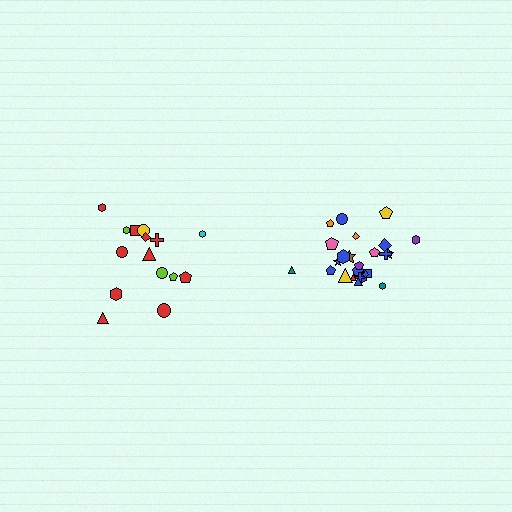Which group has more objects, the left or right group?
The right group.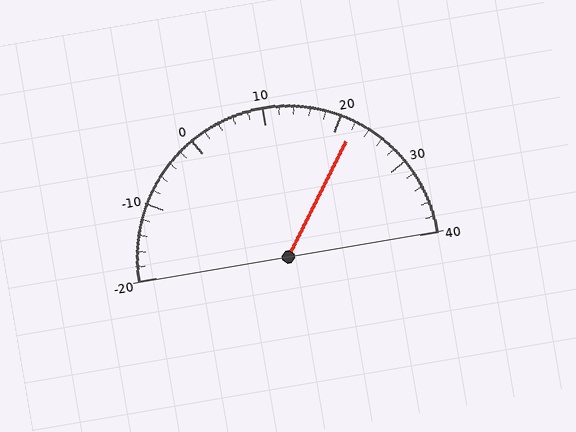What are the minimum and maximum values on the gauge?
The gauge ranges from -20 to 40.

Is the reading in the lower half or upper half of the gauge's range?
The reading is in the upper half of the range (-20 to 40).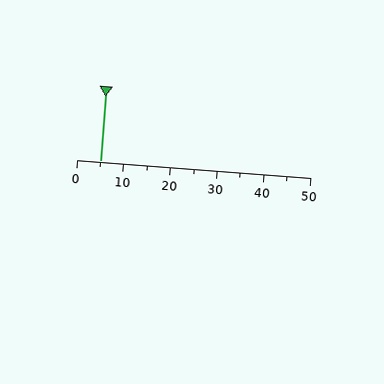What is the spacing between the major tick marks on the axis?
The major ticks are spaced 10 apart.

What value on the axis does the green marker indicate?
The marker indicates approximately 5.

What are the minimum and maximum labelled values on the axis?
The axis runs from 0 to 50.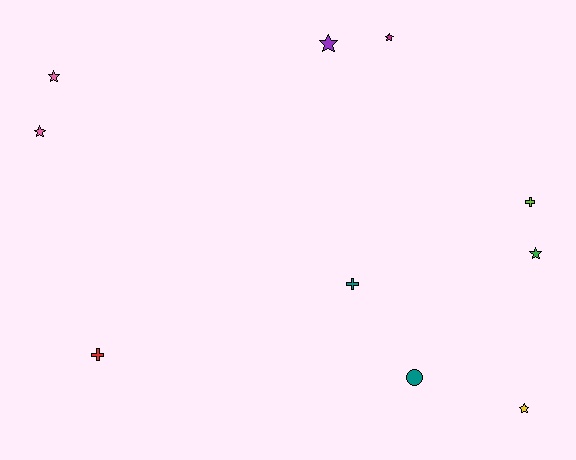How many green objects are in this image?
There is 1 green object.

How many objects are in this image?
There are 10 objects.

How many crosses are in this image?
There are 3 crosses.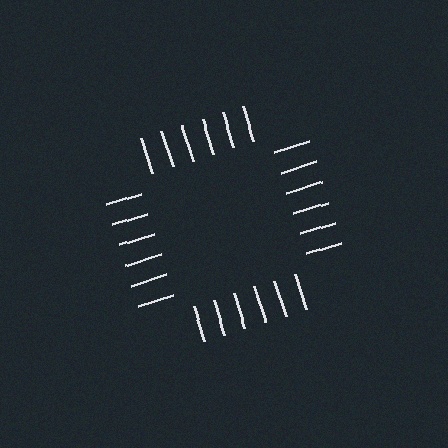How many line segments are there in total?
24 — 6 along each of the 4 edges.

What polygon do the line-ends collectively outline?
An illusory square — the line segments terminate on its edges but no continuous stroke is drawn.